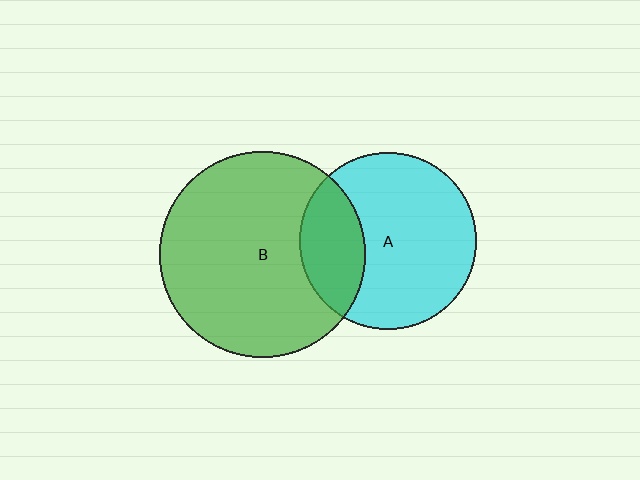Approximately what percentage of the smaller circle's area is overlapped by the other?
Approximately 25%.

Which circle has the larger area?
Circle B (green).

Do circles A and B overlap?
Yes.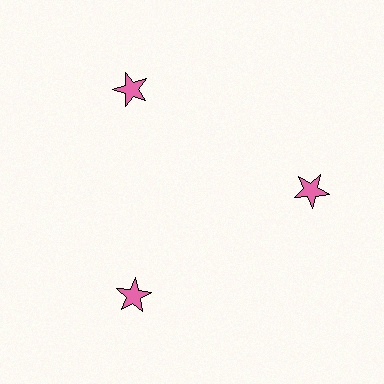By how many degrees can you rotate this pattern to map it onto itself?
The pattern maps onto itself every 120 degrees of rotation.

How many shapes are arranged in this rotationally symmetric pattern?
There are 3 shapes, arranged in 3 groups of 1.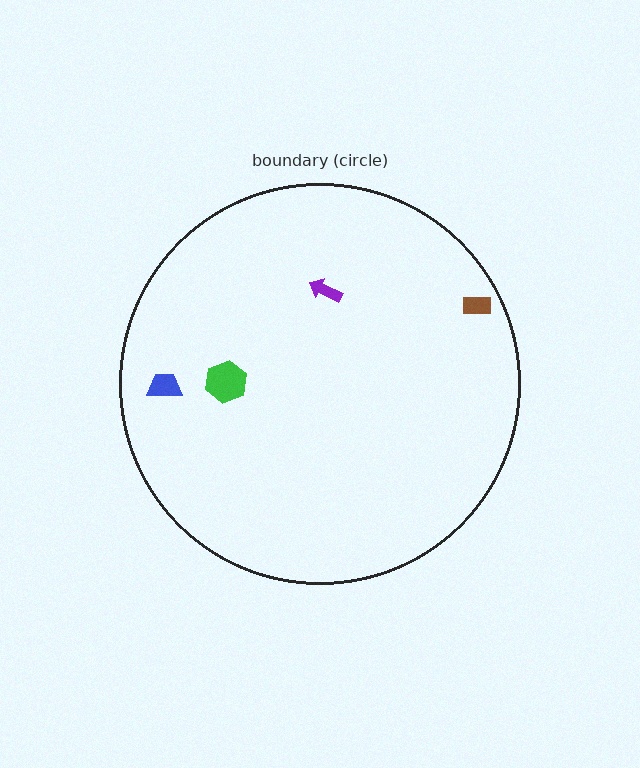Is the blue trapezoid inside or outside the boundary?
Inside.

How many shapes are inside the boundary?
4 inside, 0 outside.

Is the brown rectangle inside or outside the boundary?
Inside.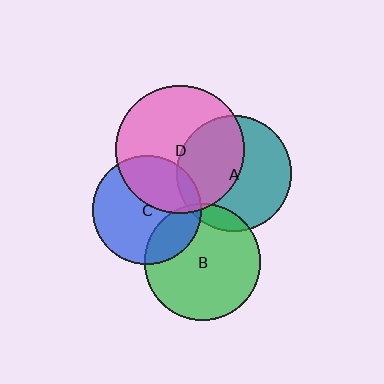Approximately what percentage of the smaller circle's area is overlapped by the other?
Approximately 45%.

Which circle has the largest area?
Circle D (pink).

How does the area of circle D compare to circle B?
Approximately 1.2 times.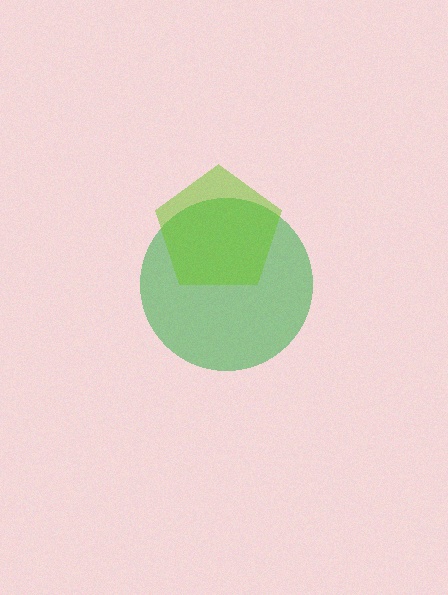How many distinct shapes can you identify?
There are 2 distinct shapes: a green circle, a lime pentagon.